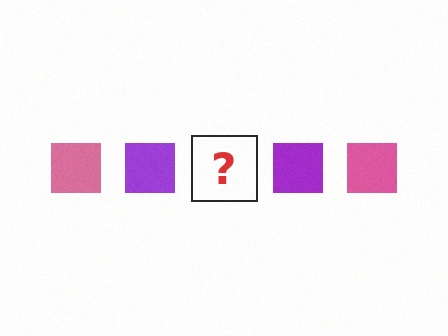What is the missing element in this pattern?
The missing element is a pink square.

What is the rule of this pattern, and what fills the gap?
The rule is that the pattern cycles through pink, purple squares. The gap should be filled with a pink square.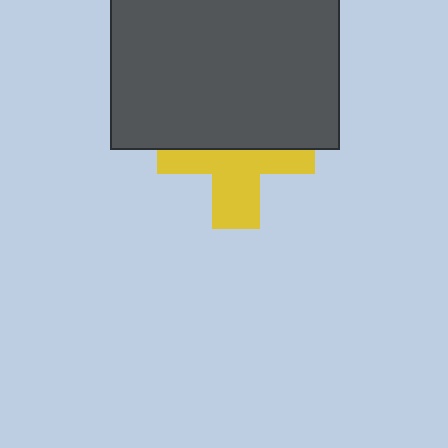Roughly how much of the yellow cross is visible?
About half of it is visible (roughly 50%).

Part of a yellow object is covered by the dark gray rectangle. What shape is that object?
It is a cross.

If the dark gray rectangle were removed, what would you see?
You would see the complete yellow cross.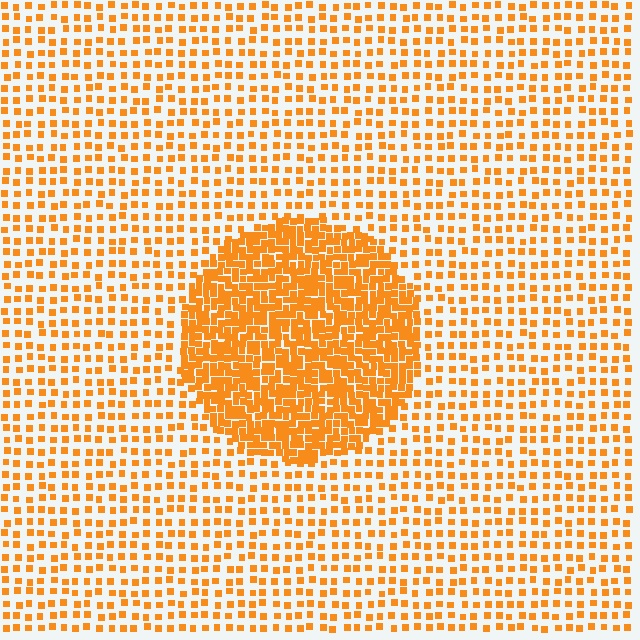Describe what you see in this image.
The image contains small orange elements arranged at two different densities. A circle-shaped region is visible where the elements are more densely packed than the surrounding area.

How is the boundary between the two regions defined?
The boundary is defined by a change in element density (approximately 2.6x ratio). All elements are the same color, size, and shape.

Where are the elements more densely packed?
The elements are more densely packed inside the circle boundary.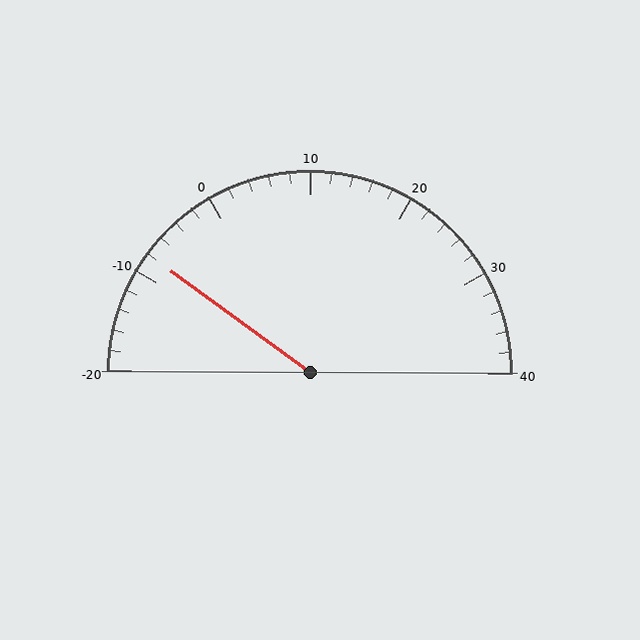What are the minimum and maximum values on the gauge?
The gauge ranges from -20 to 40.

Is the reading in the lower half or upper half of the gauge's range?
The reading is in the lower half of the range (-20 to 40).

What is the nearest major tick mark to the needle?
The nearest major tick mark is -10.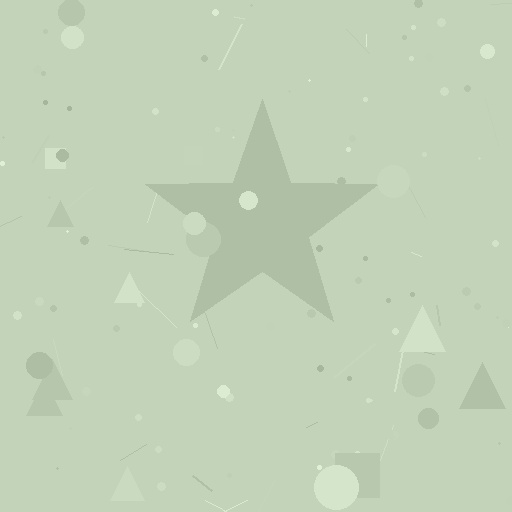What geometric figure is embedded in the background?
A star is embedded in the background.